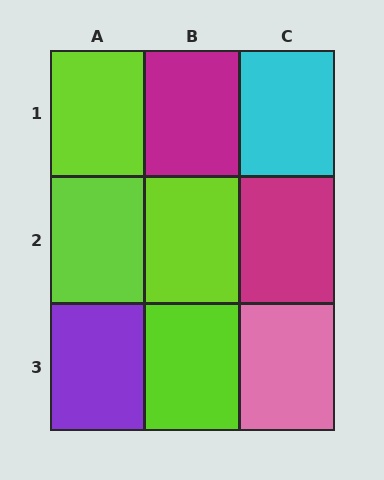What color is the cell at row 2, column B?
Lime.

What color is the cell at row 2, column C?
Magenta.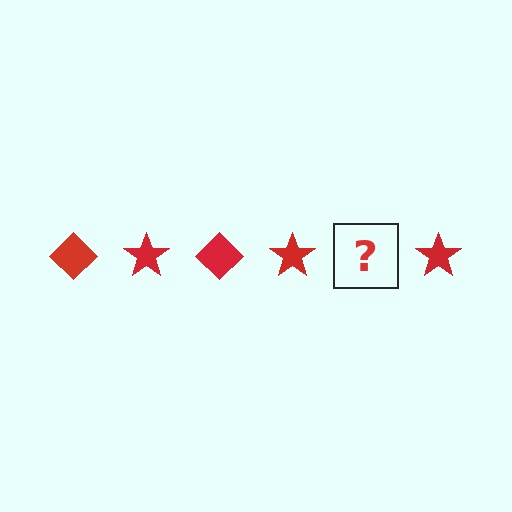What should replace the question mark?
The question mark should be replaced with a red diamond.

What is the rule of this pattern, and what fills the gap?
The rule is that the pattern cycles through diamond, star shapes in red. The gap should be filled with a red diamond.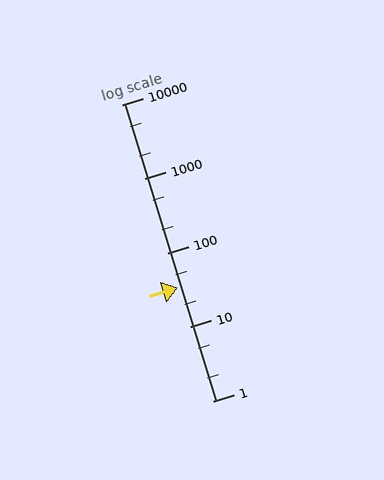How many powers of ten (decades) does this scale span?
The scale spans 4 decades, from 1 to 10000.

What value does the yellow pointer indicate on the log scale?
The pointer indicates approximately 34.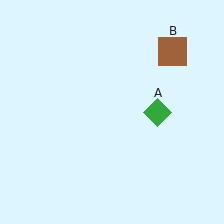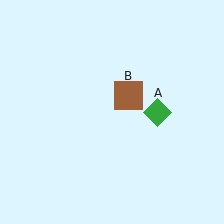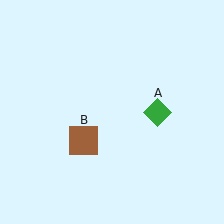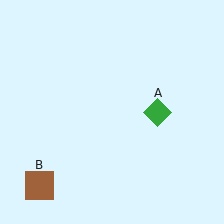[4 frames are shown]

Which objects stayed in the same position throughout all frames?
Green diamond (object A) remained stationary.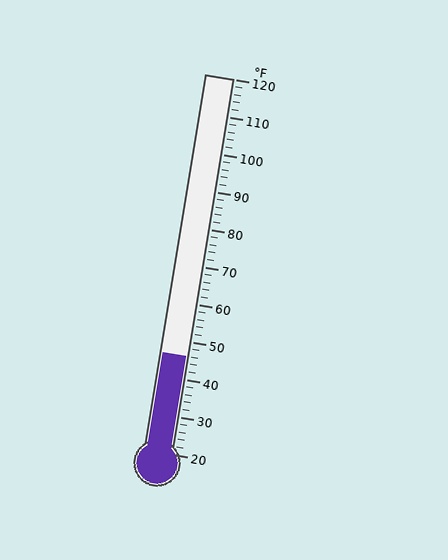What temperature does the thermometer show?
The thermometer shows approximately 46°F.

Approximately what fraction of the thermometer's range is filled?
The thermometer is filled to approximately 25% of its range.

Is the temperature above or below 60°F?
The temperature is below 60°F.